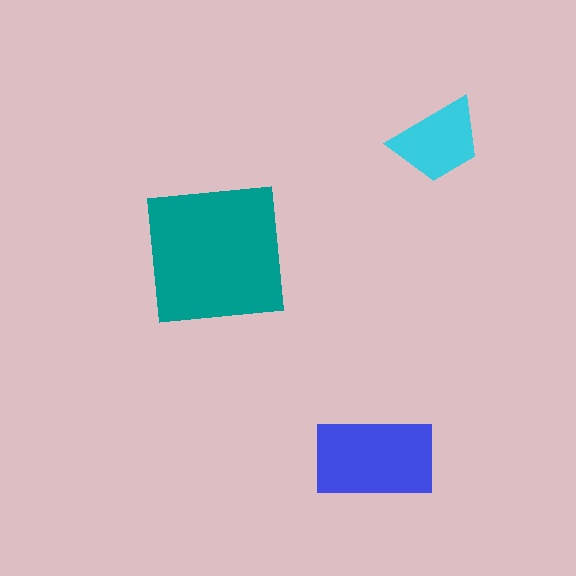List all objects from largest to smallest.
The teal square, the blue rectangle, the cyan trapezoid.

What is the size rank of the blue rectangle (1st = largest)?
2nd.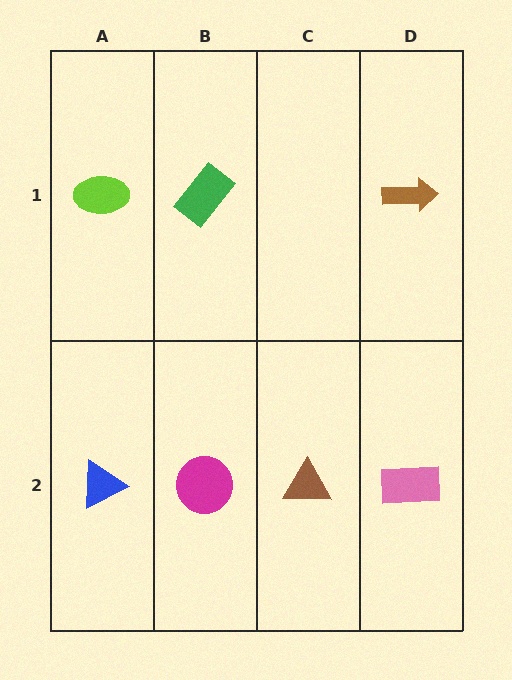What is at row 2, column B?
A magenta circle.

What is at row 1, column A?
A lime ellipse.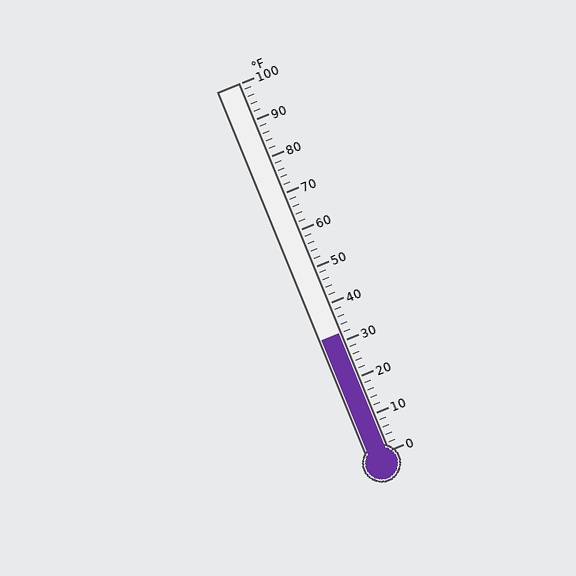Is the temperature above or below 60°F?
The temperature is below 60°F.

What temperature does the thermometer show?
The thermometer shows approximately 32°F.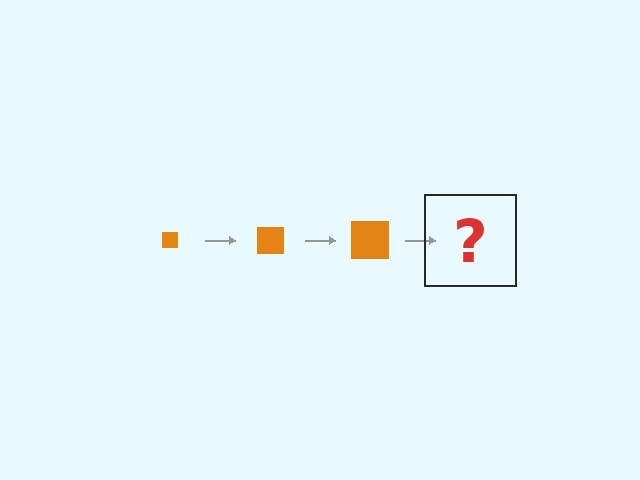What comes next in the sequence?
The next element should be an orange square, larger than the previous one.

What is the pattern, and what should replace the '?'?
The pattern is that the square gets progressively larger each step. The '?' should be an orange square, larger than the previous one.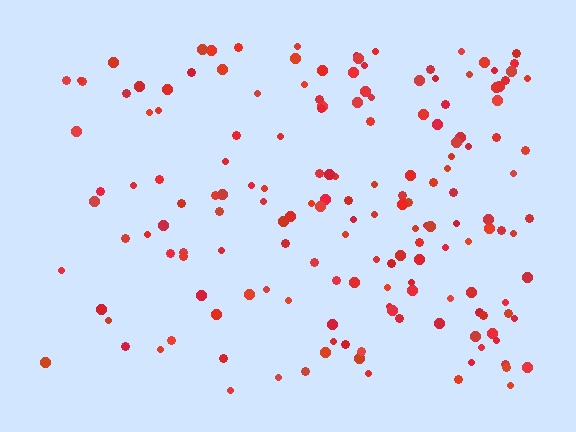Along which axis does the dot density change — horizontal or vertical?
Horizontal.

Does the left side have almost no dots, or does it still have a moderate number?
Still a moderate number, just noticeably fewer than the right.